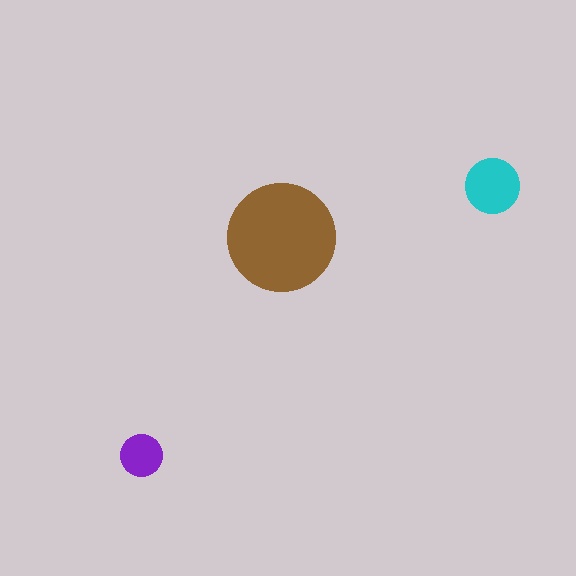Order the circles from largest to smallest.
the brown one, the cyan one, the purple one.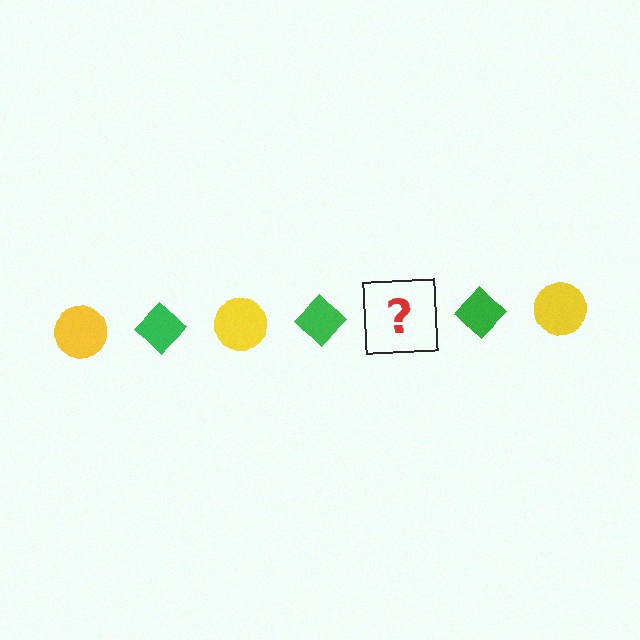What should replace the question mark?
The question mark should be replaced with a yellow circle.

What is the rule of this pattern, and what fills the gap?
The rule is that the pattern alternates between yellow circle and green diamond. The gap should be filled with a yellow circle.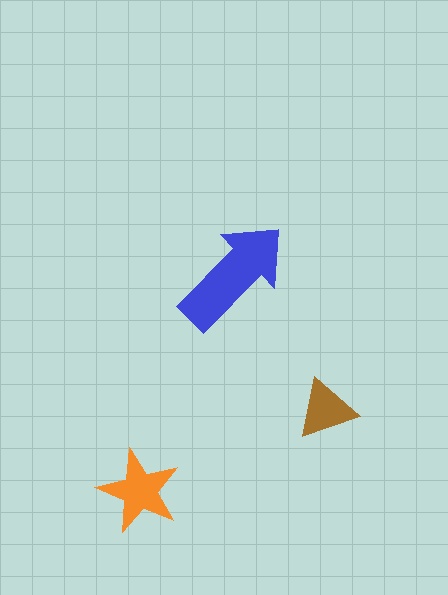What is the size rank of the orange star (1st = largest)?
2nd.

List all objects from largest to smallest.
The blue arrow, the orange star, the brown triangle.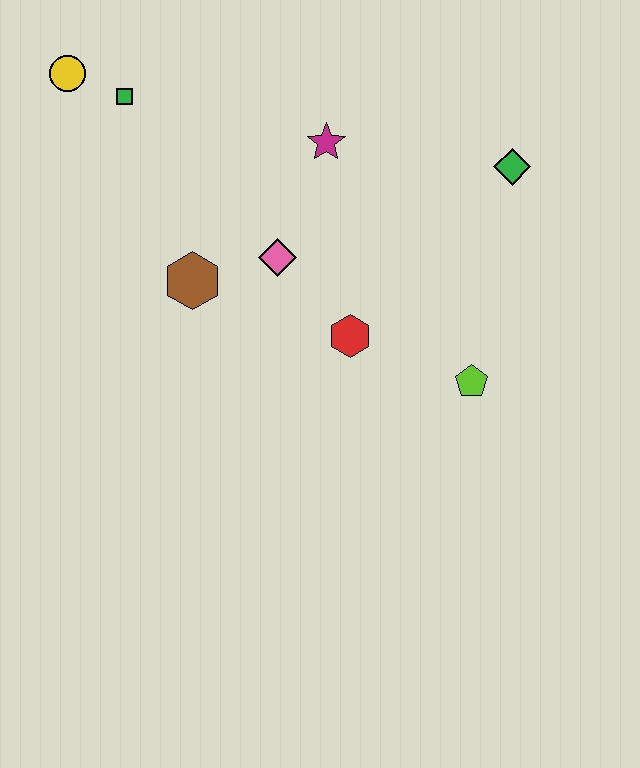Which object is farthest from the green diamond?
The yellow circle is farthest from the green diamond.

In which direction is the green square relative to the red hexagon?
The green square is above the red hexagon.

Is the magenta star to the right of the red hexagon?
No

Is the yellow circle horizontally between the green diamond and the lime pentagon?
No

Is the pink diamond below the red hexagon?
No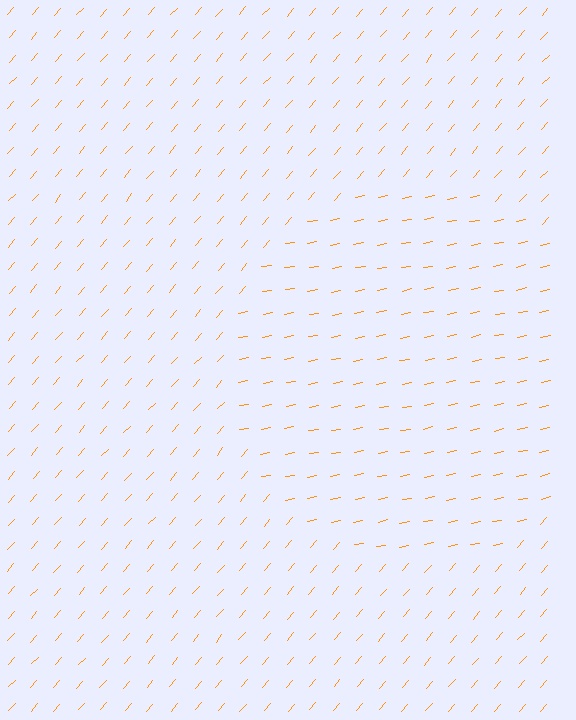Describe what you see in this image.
The image is filled with small orange line segments. A circle region in the image has lines oriented differently from the surrounding lines, creating a visible texture boundary.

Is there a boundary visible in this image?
Yes, there is a texture boundary formed by a change in line orientation.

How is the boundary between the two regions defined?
The boundary is defined purely by a change in line orientation (approximately 38 degrees difference). All lines are the same color and thickness.